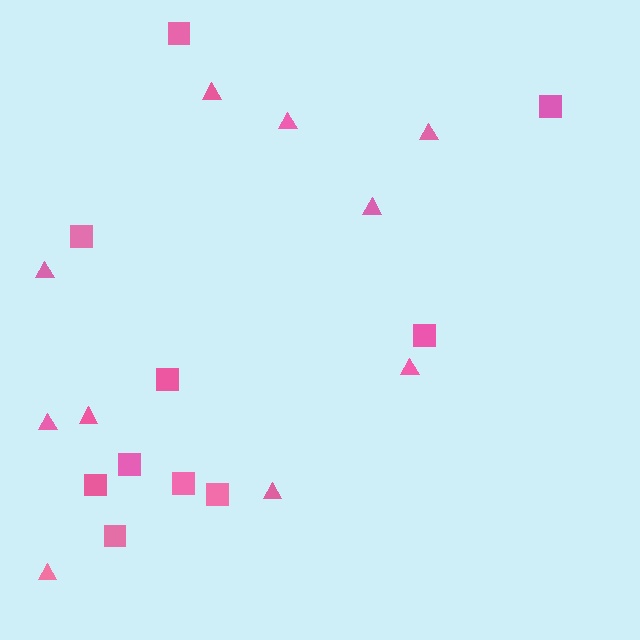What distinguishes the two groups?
There are 2 groups: one group of squares (10) and one group of triangles (10).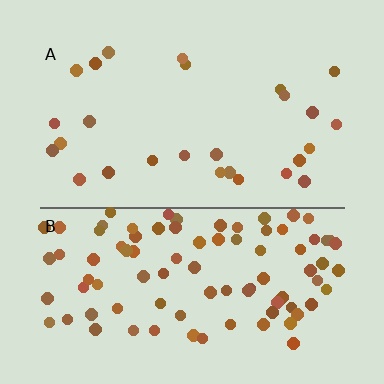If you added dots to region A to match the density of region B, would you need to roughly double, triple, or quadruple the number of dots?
Approximately triple.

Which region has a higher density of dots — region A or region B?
B (the bottom).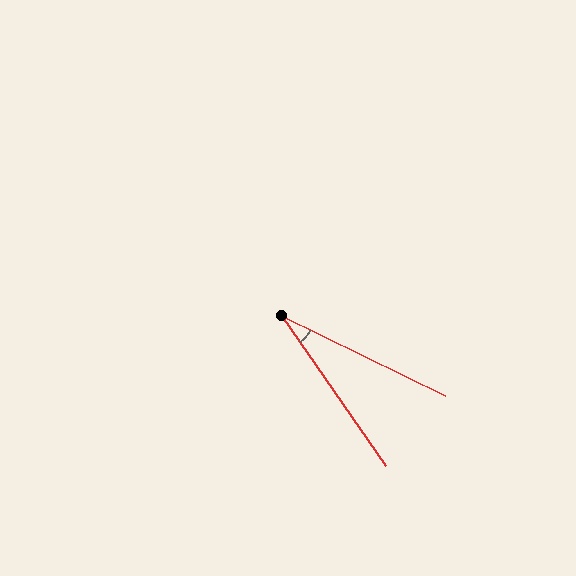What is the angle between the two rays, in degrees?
Approximately 29 degrees.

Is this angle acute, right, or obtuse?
It is acute.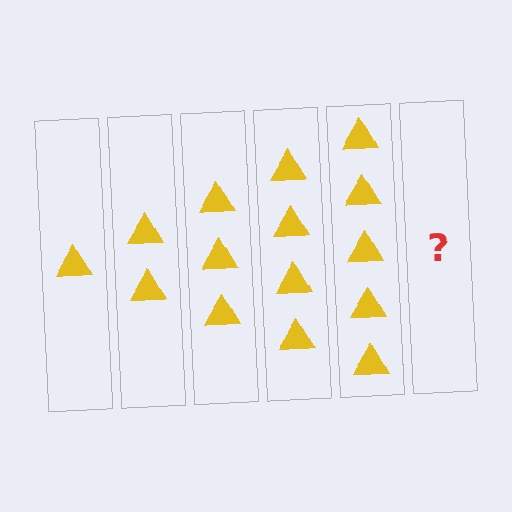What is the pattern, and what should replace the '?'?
The pattern is that each step adds one more triangle. The '?' should be 6 triangles.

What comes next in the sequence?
The next element should be 6 triangles.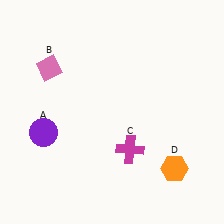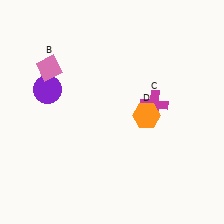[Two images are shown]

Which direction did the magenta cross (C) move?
The magenta cross (C) moved up.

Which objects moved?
The objects that moved are: the purple circle (A), the magenta cross (C), the orange hexagon (D).